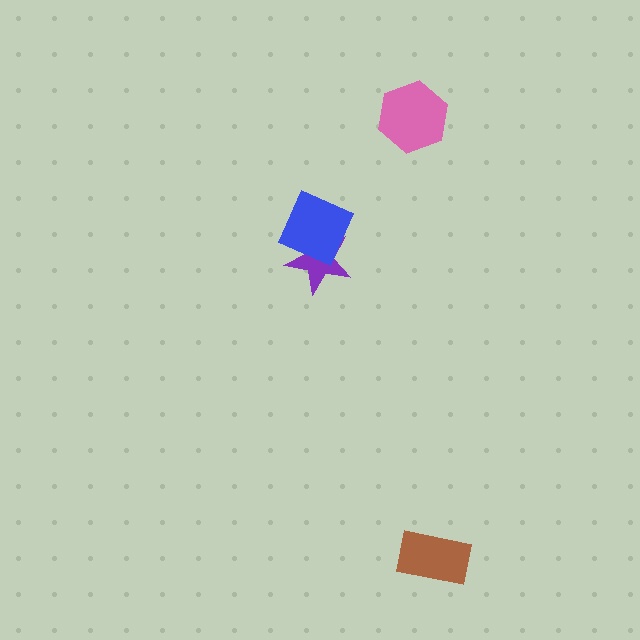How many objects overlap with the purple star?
1 object overlaps with the purple star.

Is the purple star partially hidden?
Yes, it is partially covered by another shape.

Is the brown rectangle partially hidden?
No, no other shape covers it.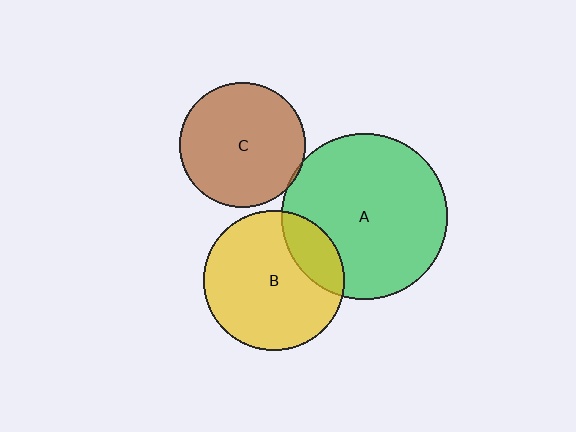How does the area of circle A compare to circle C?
Approximately 1.7 times.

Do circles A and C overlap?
Yes.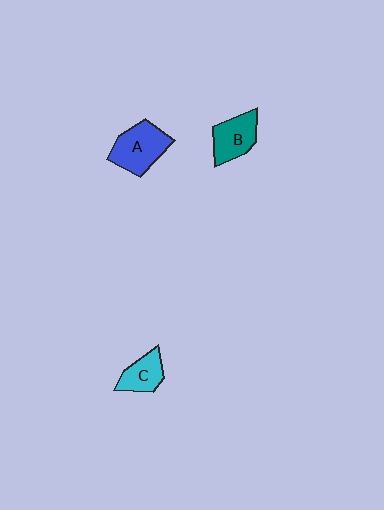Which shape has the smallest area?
Shape C (cyan).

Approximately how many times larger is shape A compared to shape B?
Approximately 1.3 times.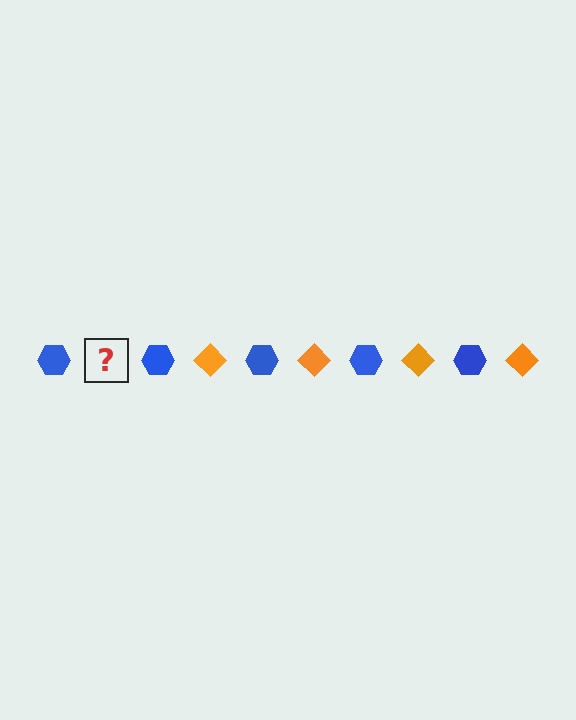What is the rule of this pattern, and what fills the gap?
The rule is that the pattern alternates between blue hexagon and orange diamond. The gap should be filled with an orange diamond.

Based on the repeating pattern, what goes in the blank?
The blank should be an orange diamond.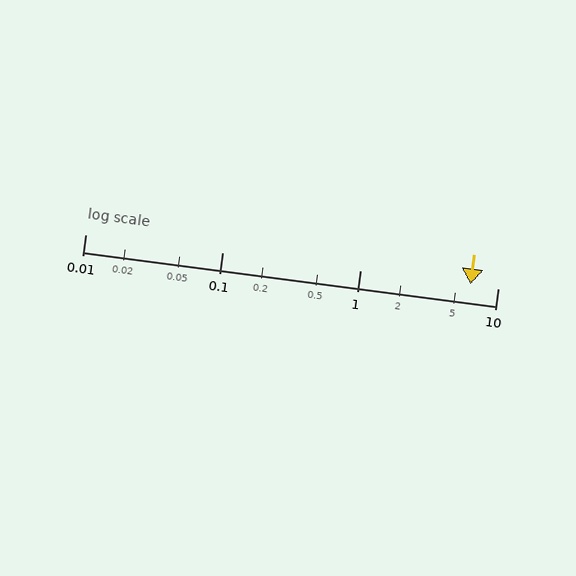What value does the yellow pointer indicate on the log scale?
The pointer indicates approximately 6.3.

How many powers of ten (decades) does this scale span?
The scale spans 3 decades, from 0.01 to 10.